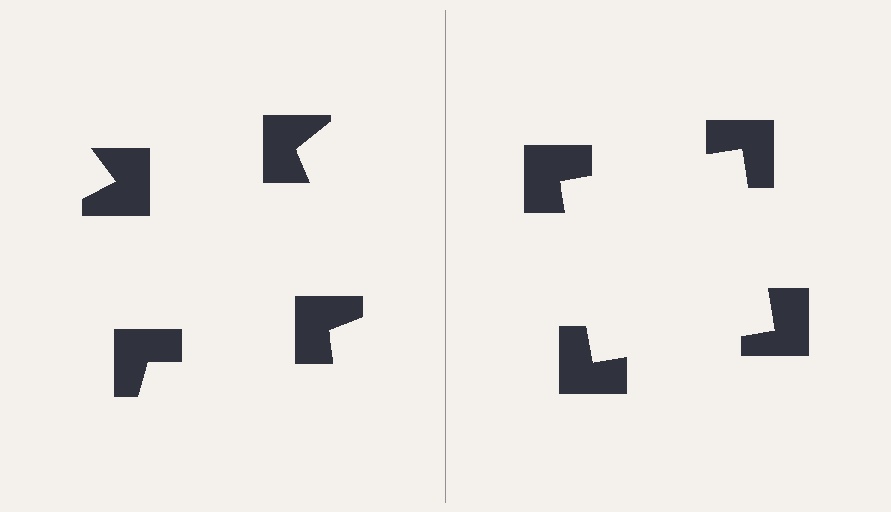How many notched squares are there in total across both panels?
8 — 4 on each side.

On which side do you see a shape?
An illusory square appears on the right side. On the left side the wedge cuts are rotated, so no coherent shape forms.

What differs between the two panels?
The notched squares are positioned identically on both sides; only the wedge orientations differ. On the right they align to a square; on the left they are misaligned.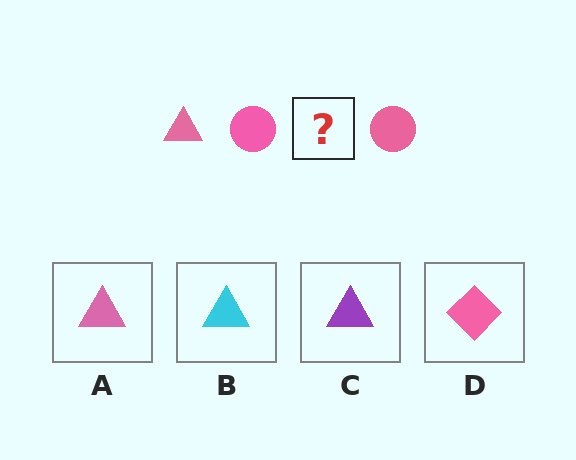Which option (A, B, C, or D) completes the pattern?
A.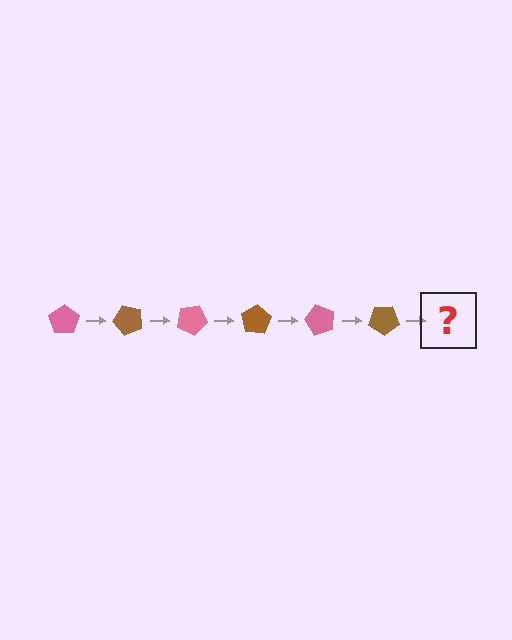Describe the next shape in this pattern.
It should be a pink pentagon, rotated 300 degrees from the start.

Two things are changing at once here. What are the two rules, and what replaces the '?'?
The two rules are that it rotates 50 degrees each step and the color cycles through pink and brown. The '?' should be a pink pentagon, rotated 300 degrees from the start.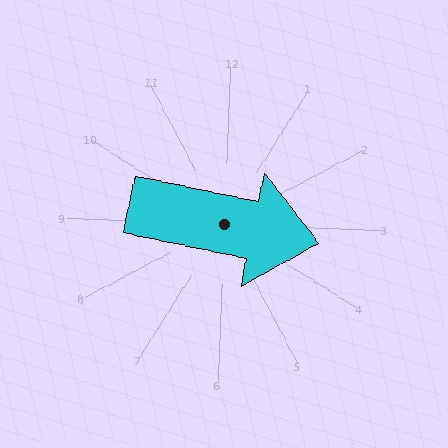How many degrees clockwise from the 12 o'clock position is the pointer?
Approximately 99 degrees.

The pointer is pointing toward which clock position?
Roughly 3 o'clock.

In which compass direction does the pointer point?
East.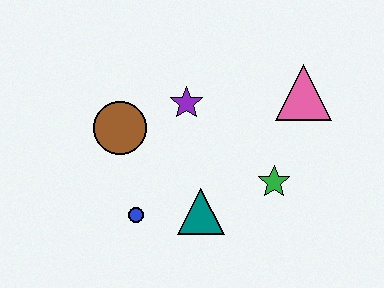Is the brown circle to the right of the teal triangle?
No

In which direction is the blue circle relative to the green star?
The blue circle is to the left of the green star.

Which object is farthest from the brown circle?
The pink triangle is farthest from the brown circle.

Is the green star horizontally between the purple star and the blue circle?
No